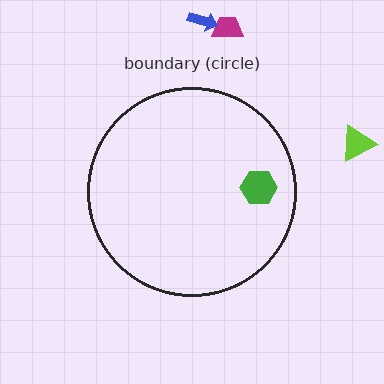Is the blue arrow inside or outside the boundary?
Outside.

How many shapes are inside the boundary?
1 inside, 3 outside.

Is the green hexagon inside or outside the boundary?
Inside.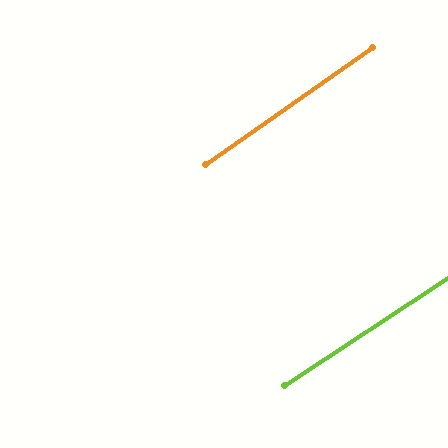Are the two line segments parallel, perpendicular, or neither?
Parallel — their directions differ by only 1.6°.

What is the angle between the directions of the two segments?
Approximately 2 degrees.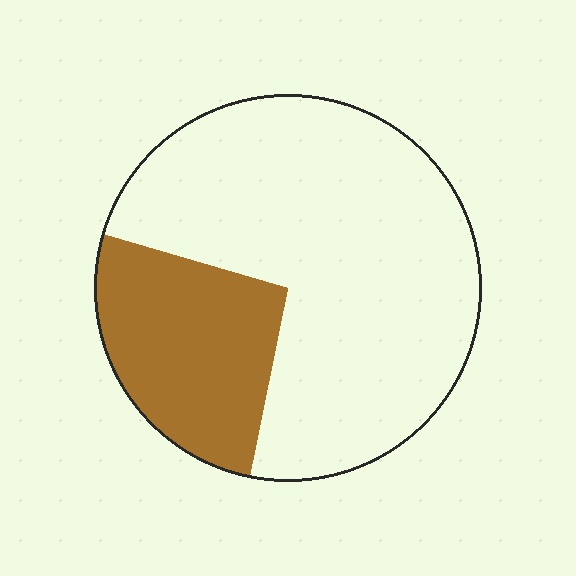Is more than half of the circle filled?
No.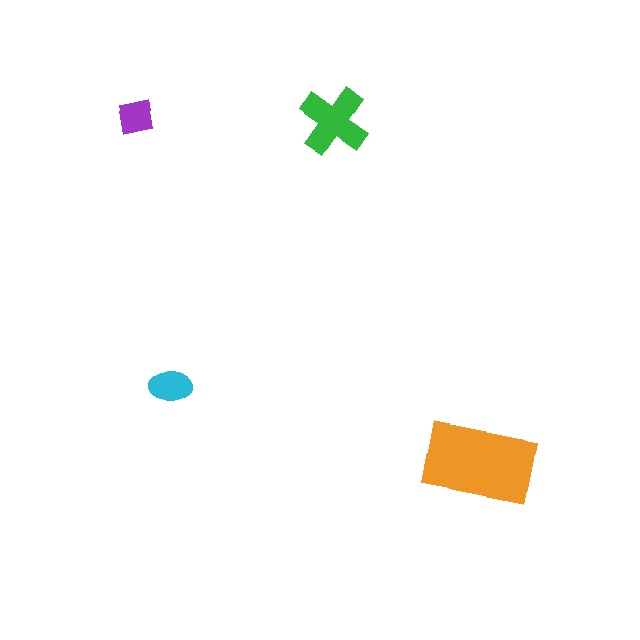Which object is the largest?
The orange rectangle.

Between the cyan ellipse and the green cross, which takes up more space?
The green cross.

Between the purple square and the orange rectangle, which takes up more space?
The orange rectangle.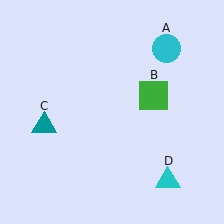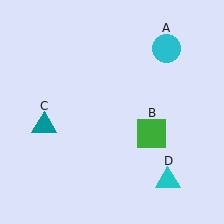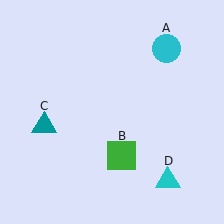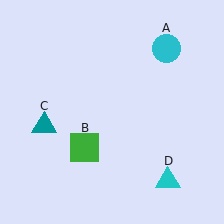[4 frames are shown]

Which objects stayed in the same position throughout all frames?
Cyan circle (object A) and teal triangle (object C) and cyan triangle (object D) remained stationary.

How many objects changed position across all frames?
1 object changed position: green square (object B).